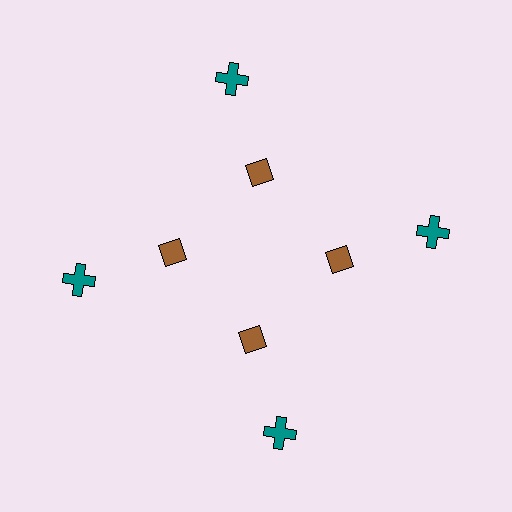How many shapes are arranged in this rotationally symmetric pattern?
There are 8 shapes, arranged in 4 groups of 2.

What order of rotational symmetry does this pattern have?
This pattern has 4-fold rotational symmetry.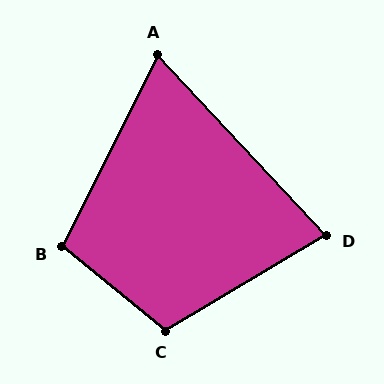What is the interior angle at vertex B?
Approximately 102 degrees (obtuse).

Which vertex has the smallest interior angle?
A, at approximately 70 degrees.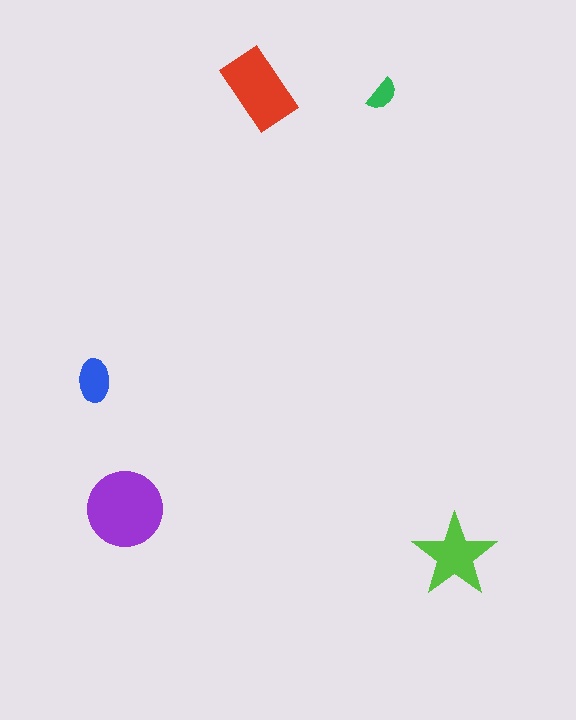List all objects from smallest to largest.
The green semicircle, the blue ellipse, the lime star, the red rectangle, the purple circle.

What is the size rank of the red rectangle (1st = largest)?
2nd.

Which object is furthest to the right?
The lime star is rightmost.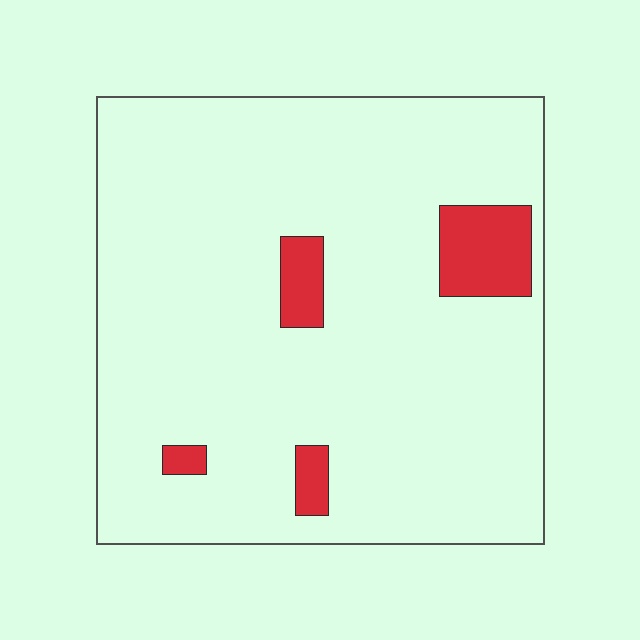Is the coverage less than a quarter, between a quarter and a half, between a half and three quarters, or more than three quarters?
Less than a quarter.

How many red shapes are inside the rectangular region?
4.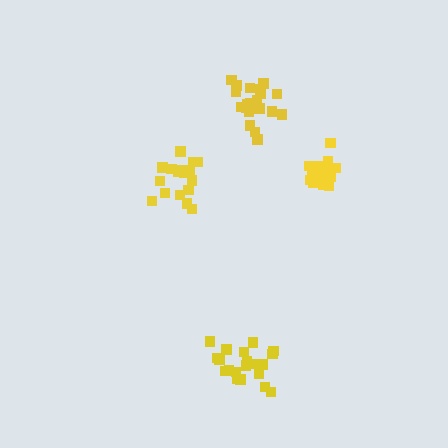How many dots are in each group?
Group 1: 17 dots, Group 2: 18 dots, Group 3: 20 dots, Group 4: 20 dots (75 total).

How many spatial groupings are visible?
There are 4 spatial groupings.